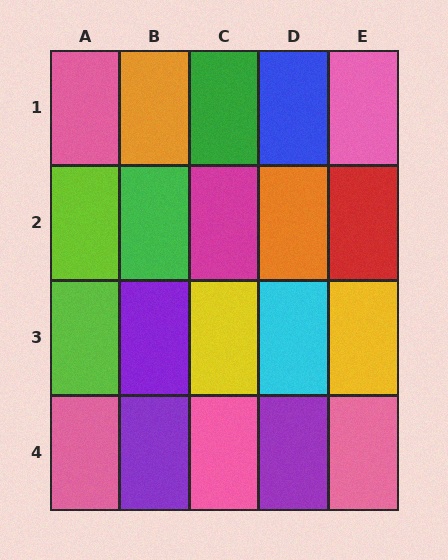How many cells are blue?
1 cell is blue.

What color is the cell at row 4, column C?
Pink.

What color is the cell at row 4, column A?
Pink.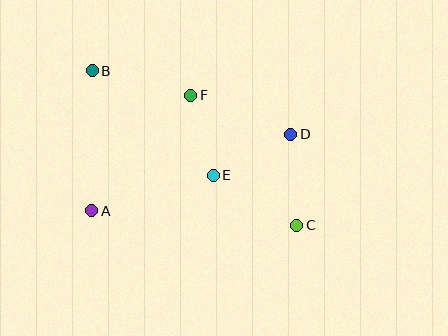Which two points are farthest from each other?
Points B and C are farthest from each other.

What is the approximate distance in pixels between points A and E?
The distance between A and E is approximately 126 pixels.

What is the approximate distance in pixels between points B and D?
The distance between B and D is approximately 209 pixels.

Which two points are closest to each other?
Points E and F are closest to each other.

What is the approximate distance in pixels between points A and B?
The distance between A and B is approximately 140 pixels.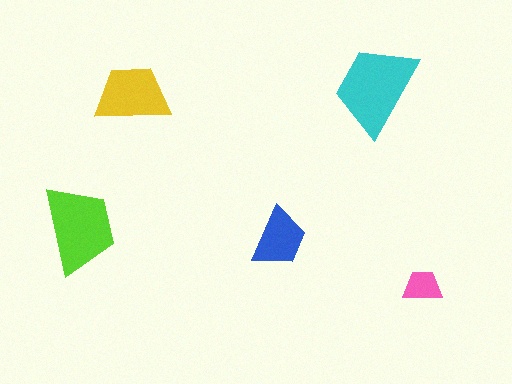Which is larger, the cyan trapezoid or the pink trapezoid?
The cyan one.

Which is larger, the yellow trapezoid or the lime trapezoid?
The lime one.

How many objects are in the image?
There are 5 objects in the image.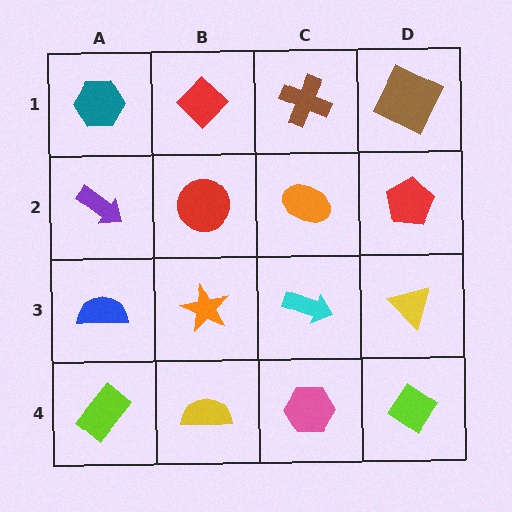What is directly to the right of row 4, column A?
A yellow semicircle.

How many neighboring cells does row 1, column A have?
2.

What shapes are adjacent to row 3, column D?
A red pentagon (row 2, column D), a lime diamond (row 4, column D), a cyan arrow (row 3, column C).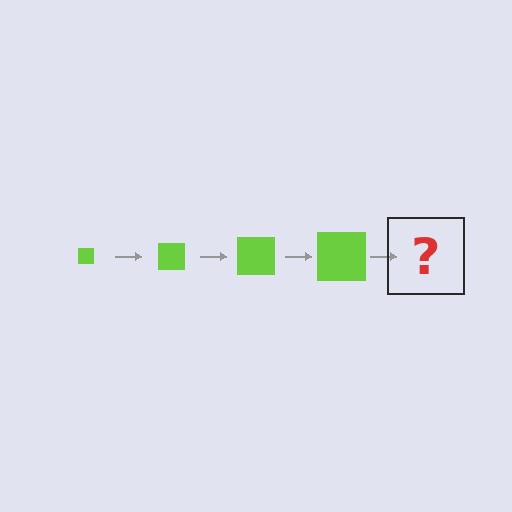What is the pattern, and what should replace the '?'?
The pattern is that the square gets progressively larger each step. The '?' should be a lime square, larger than the previous one.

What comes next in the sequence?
The next element should be a lime square, larger than the previous one.